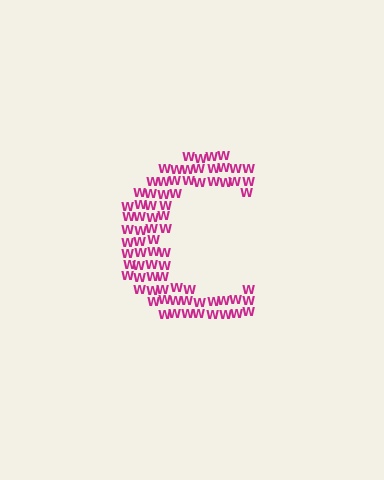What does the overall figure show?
The overall figure shows the letter C.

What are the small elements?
The small elements are letter W's.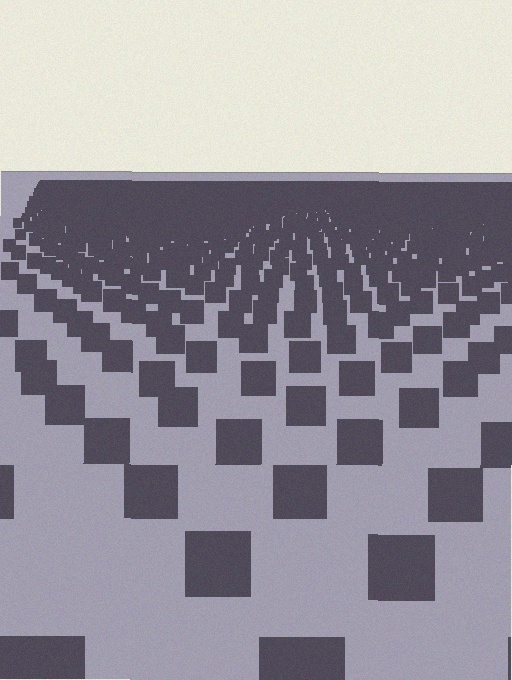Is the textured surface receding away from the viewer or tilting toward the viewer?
The surface is receding away from the viewer. Texture elements get smaller and denser toward the top.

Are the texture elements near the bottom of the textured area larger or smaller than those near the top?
Larger. Near the bottom, elements are closer to the viewer and appear at a bigger on-screen size.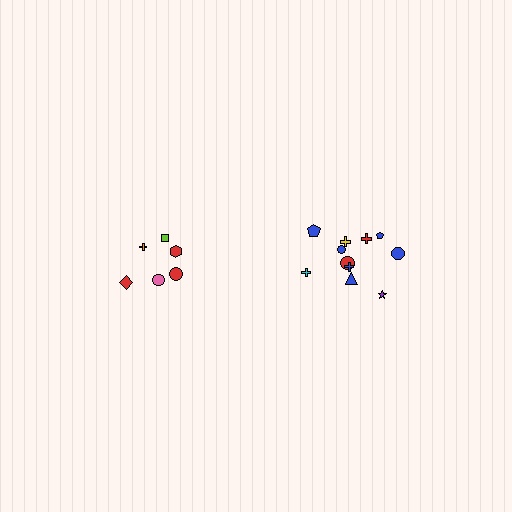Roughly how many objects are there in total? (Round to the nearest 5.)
Roughly 20 objects in total.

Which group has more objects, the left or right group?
The right group.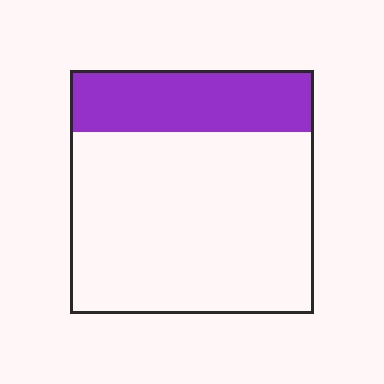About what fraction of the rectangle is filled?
About one quarter (1/4).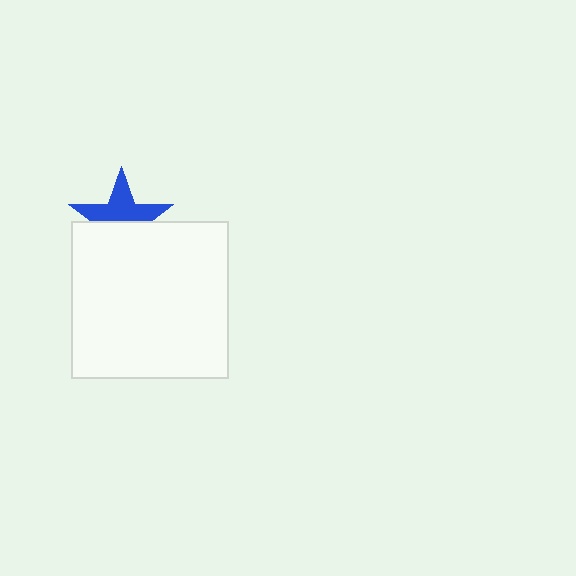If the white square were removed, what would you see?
You would see the complete blue star.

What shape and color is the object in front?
The object in front is a white square.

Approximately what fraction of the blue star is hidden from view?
Roughly 46% of the blue star is hidden behind the white square.